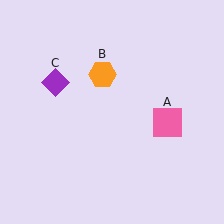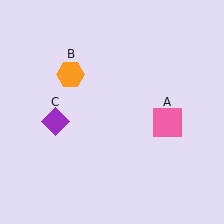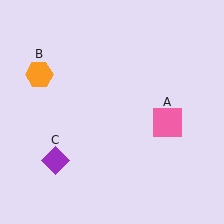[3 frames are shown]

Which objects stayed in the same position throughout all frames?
Pink square (object A) remained stationary.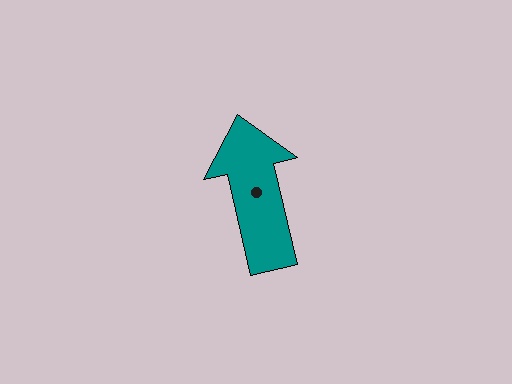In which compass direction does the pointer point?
North.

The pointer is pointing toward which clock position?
Roughly 12 o'clock.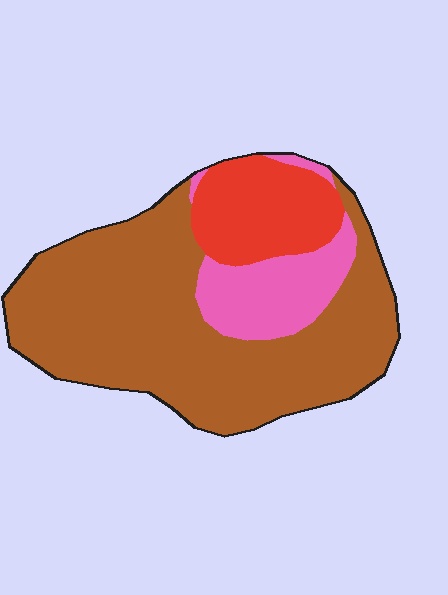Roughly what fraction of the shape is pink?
Pink covers around 15% of the shape.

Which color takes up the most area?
Brown, at roughly 65%.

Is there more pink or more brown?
Brown.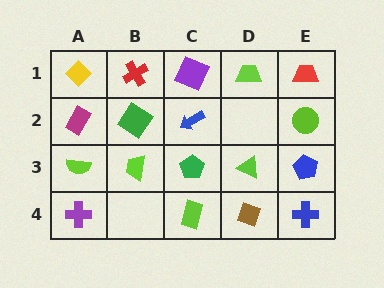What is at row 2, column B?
A green diamond.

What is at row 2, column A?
A magenta rectangle.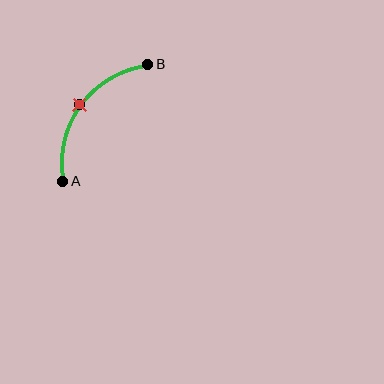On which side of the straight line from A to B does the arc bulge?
The arc bulges above and to the left of the straight line connecting A and B.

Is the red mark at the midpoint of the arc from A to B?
Yes. The red mark lies on the arc at equal arc-length from both A and B — it is the arc midpoint.